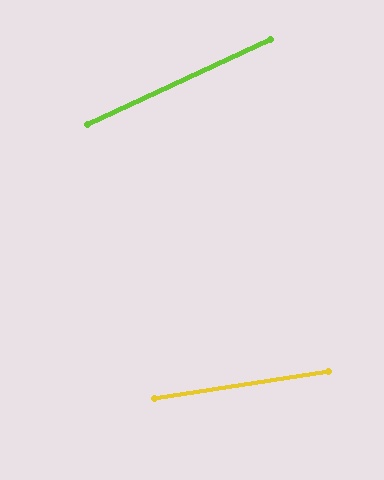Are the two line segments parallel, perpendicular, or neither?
Neither parallel nor perpendicular — they differ by about 16°.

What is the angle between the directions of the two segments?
Approximately 16 degrees.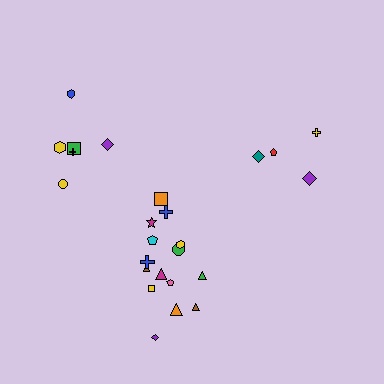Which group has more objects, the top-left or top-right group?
The top-left group.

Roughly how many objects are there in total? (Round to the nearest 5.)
Roughly 25 objects in total.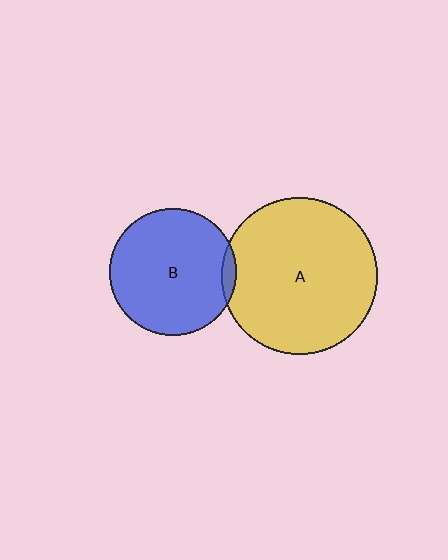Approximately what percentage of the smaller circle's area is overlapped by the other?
Approximately 5%.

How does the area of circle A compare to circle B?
Approximately 1.5 times.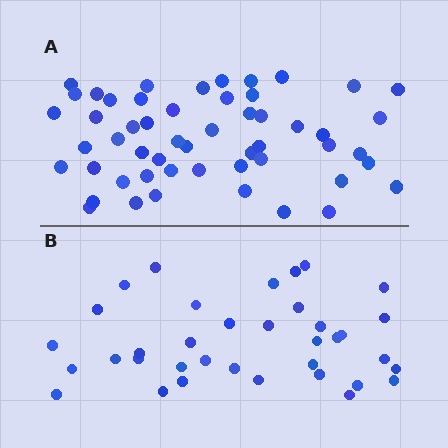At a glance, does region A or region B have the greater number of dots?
Region A (the top region) has more dots.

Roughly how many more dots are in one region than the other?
Region A has approximately 15 more dots than region B.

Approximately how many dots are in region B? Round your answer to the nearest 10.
About 40 dots. (The exact count is 36, which rounds to 40.)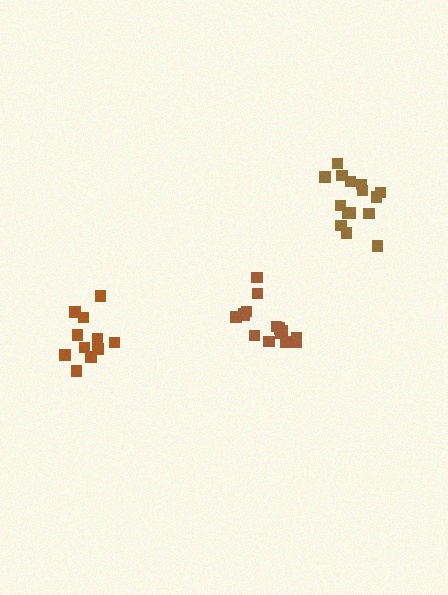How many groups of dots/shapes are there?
There are 3 groups.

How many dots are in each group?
Group 1: 11 dots, Group 2: 17 dots, Group 3: 15 dots (43 total).